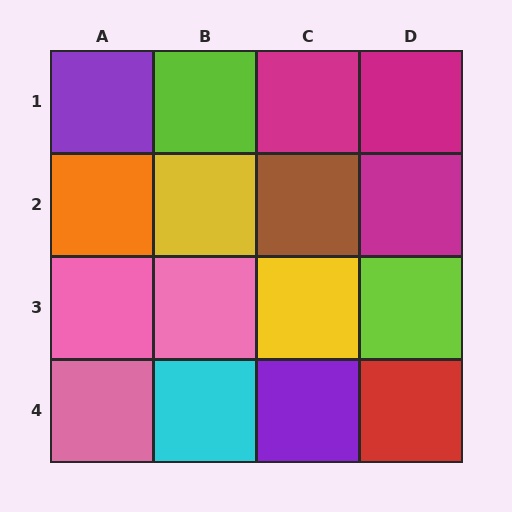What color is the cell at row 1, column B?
Lime.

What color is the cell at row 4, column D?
Red.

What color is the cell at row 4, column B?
Cyan.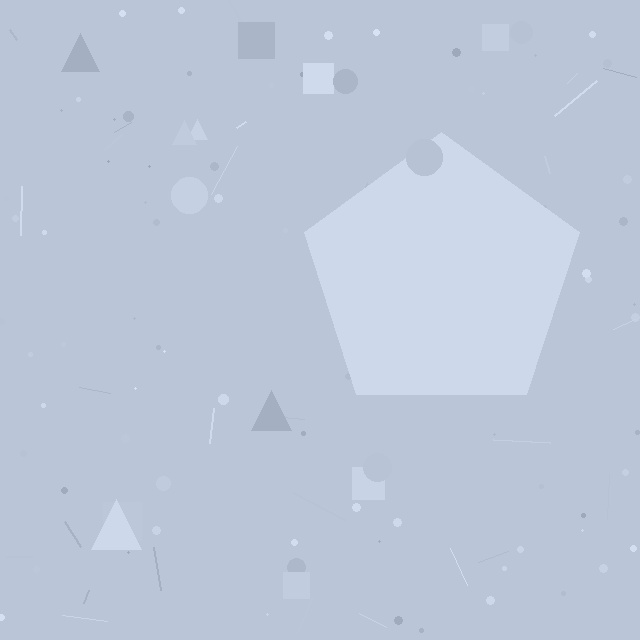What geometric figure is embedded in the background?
A pentagon is embedded in the background.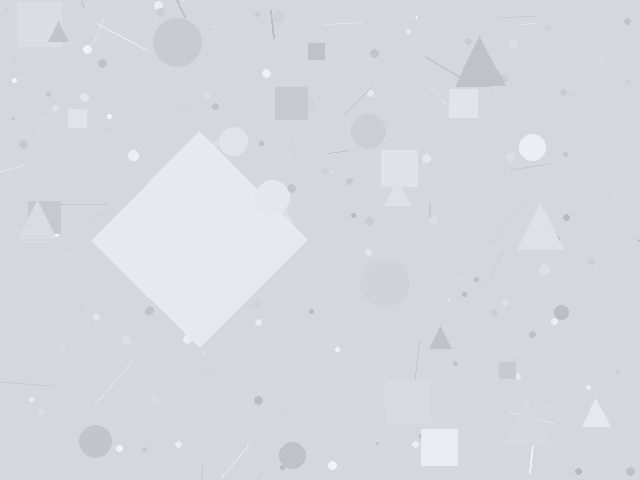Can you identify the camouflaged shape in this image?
The camouflaged shape is a diamond.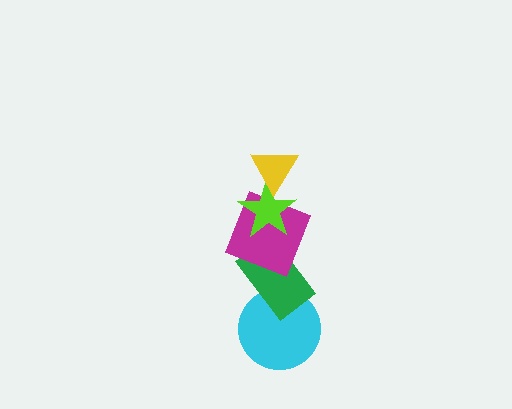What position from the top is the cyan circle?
The cyan circle is 5th from the top.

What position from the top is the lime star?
The lime star is 2nd from the top.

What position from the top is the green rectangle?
The green rectangle is 4th from the top.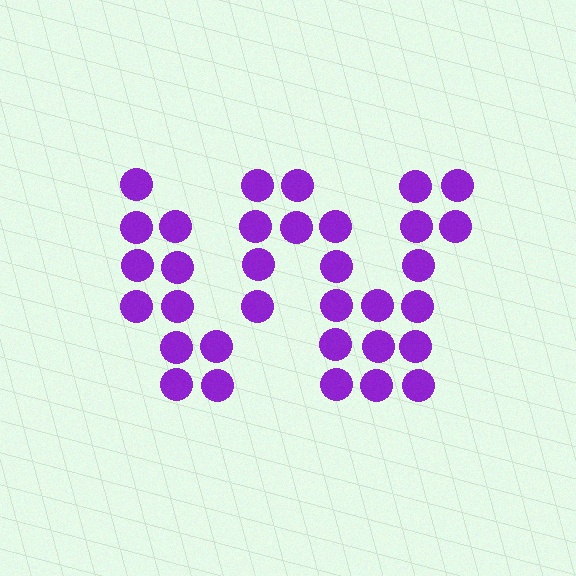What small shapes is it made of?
It is made of small circles.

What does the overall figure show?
The overall figure shows the letter W.